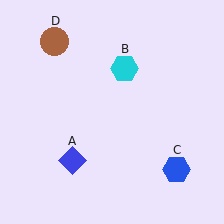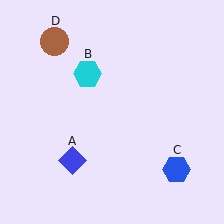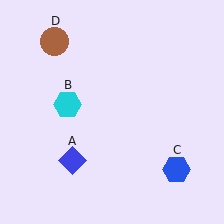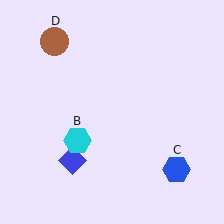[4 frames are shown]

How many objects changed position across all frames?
1 object changed position: cyan hexagon (object B).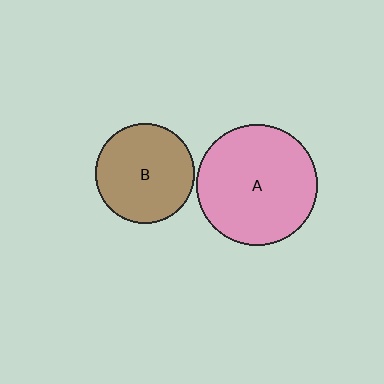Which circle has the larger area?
Circle A (pink).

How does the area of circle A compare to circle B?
Approximately 1.5 times.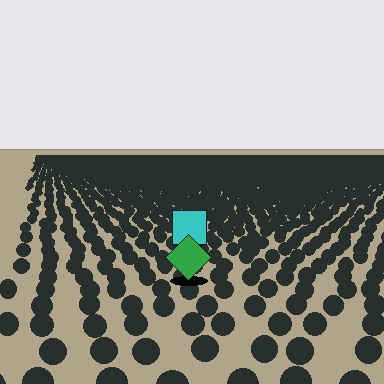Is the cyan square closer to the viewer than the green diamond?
No. The green diamond is closer — you can tell from the texture gradient: the ground texture is coarser near it.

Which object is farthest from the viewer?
The cyan square is farthest from the viewer. It appears smaller and the ground texture around it is denser.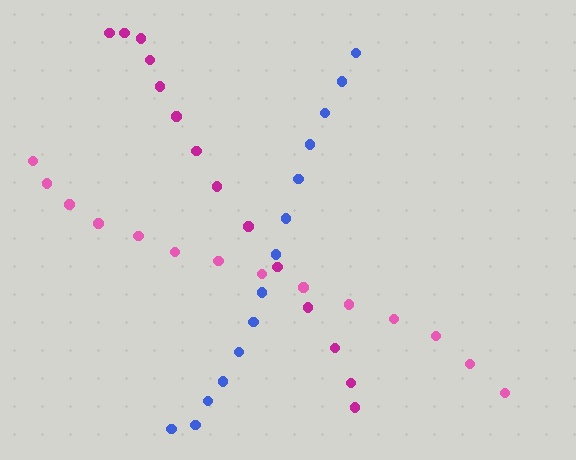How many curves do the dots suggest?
There are 3 distinct paths.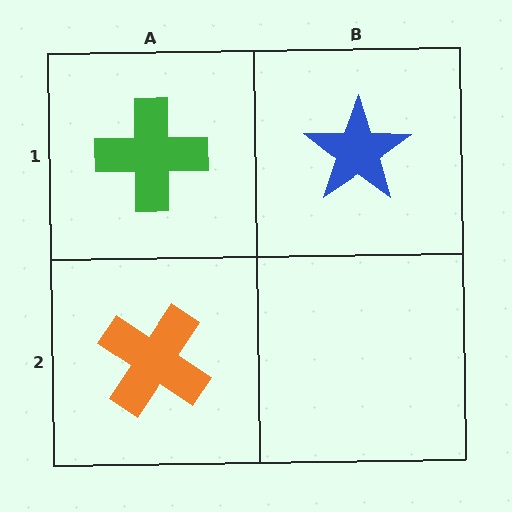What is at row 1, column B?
A blue star.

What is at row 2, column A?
An orange cross.